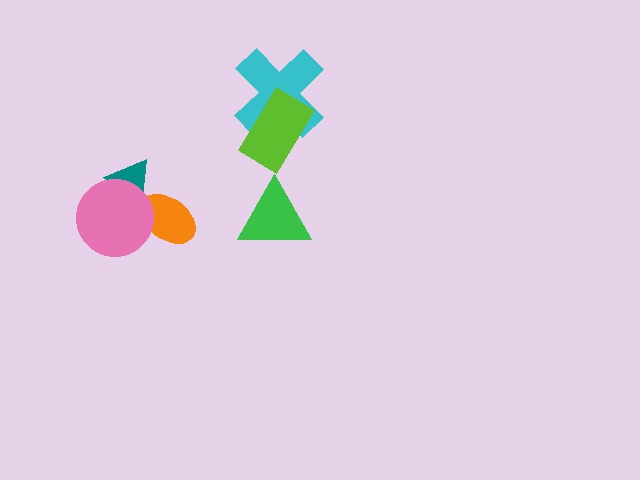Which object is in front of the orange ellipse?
The pink circle is in front of the orange ellipse.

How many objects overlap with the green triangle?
0 objects overlap with the green triangle.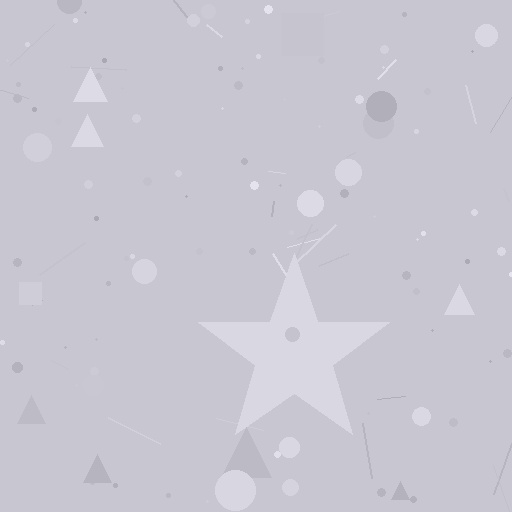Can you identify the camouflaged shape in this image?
The camouflaged shape is a star.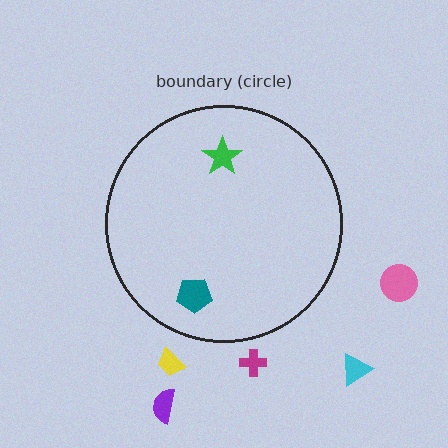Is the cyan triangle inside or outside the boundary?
Outside.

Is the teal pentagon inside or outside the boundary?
Inside.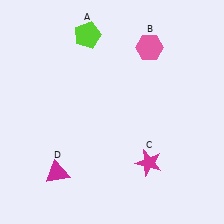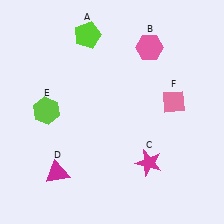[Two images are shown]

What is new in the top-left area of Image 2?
A lime hexagon (E) was added in the top-left area of Image 2.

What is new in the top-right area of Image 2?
A pink diamond (F) was added in the top-right area of Image 2.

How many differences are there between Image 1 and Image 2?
There are 2 differences between the two images.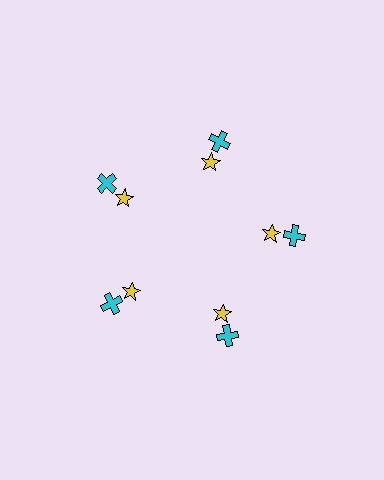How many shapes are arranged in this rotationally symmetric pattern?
There are 10 shapes, arranged in 5 groups of 2.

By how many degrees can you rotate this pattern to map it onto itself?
The pattern maps onto itself every 72 degrees of rotation.